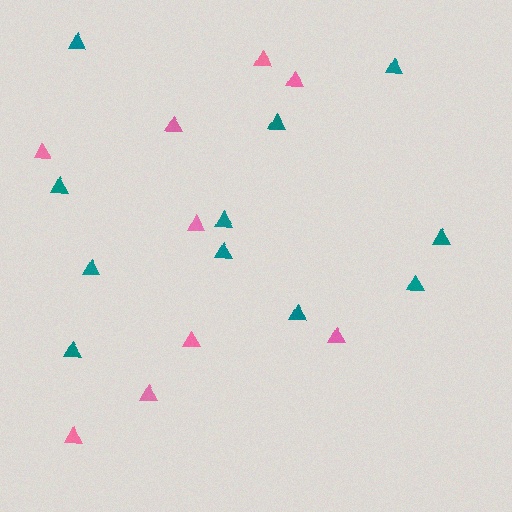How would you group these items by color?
There are 2 groups: one group of teal triangles (11) and one group of pink triangles (9).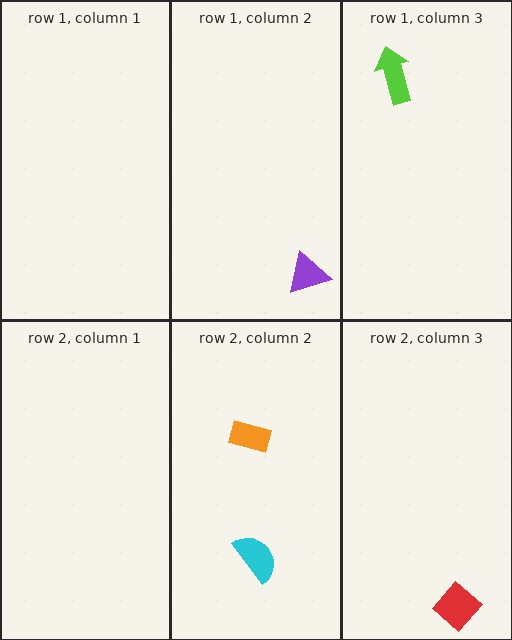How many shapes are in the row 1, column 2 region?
1.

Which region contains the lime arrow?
The row 1, column 3 region.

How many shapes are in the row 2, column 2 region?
2.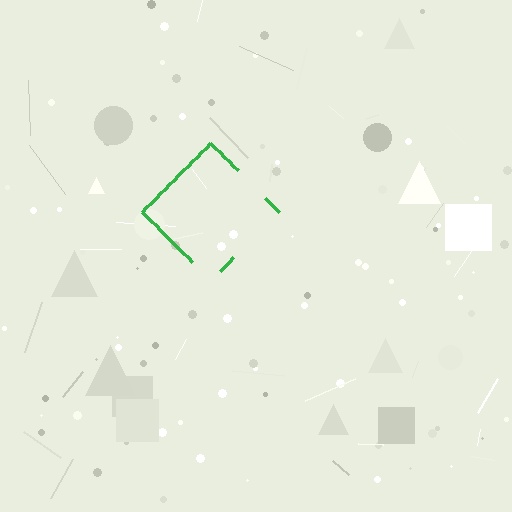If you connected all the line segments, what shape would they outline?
They would outline a diamond.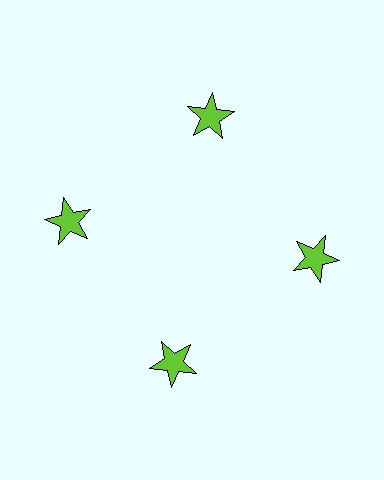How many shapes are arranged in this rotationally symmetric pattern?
There are 4 shapes, arranged in 4 groups of 1.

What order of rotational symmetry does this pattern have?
This pattern has 4-fold rotational symmetry.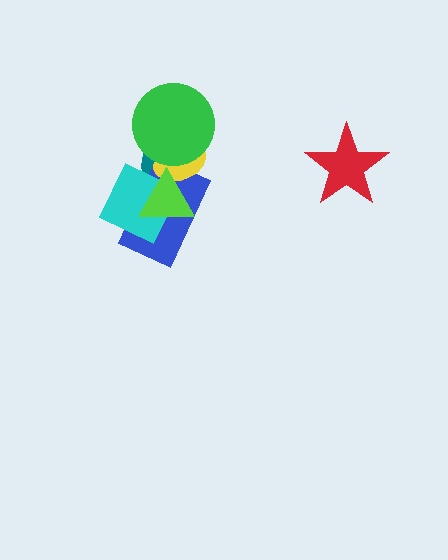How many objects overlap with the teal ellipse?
5 objects overlap with the teal ellipse.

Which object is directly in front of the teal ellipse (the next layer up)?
The blue rectangle is directly in front of the teal ellipse.